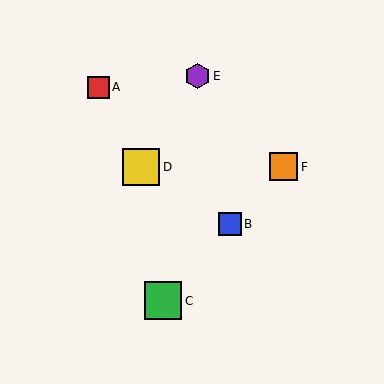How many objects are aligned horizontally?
2 objects (D, F) are aligned horizontally.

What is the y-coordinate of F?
Object F is at y≈167.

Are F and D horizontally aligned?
Yes, both are at y≈167.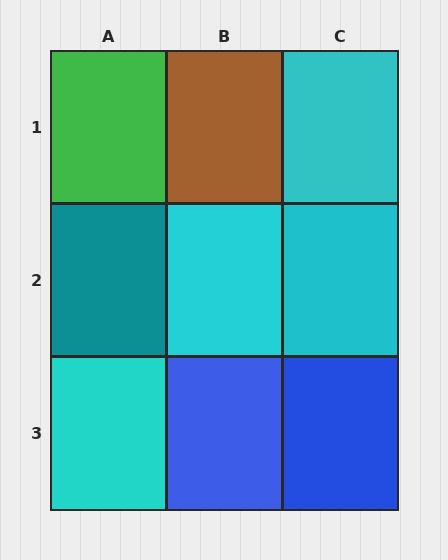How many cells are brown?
1 cell is brown.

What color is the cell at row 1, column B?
Brown.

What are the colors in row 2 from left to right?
Teal, cyan, cyan.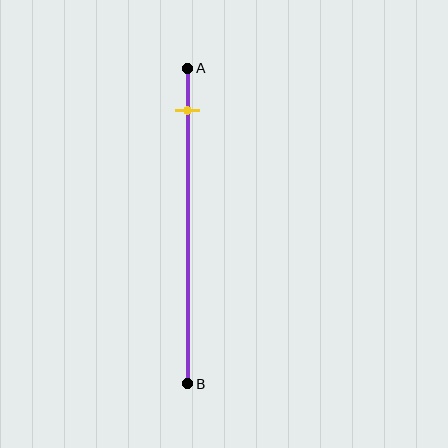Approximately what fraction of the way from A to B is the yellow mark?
The yellow mark is approximately 15% of the way from A to B.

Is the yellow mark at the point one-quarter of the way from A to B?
No, the mark is at about 15% from A, not at the 25% one-quarter point.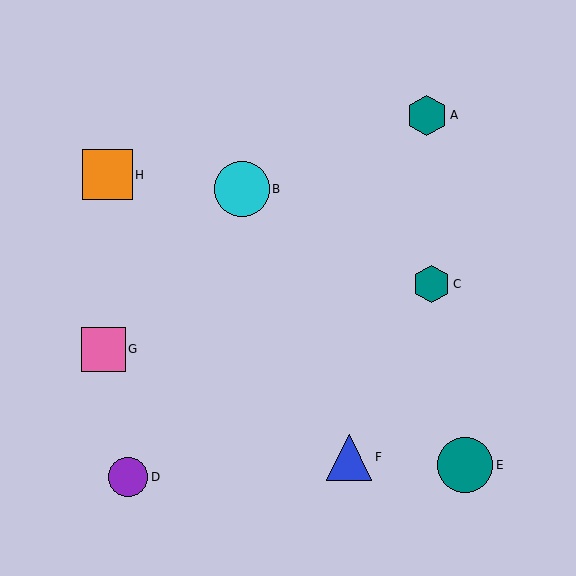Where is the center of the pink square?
The center of the pink square is at (103, 349).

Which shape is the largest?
The cyan circle (labeled B) is the largest.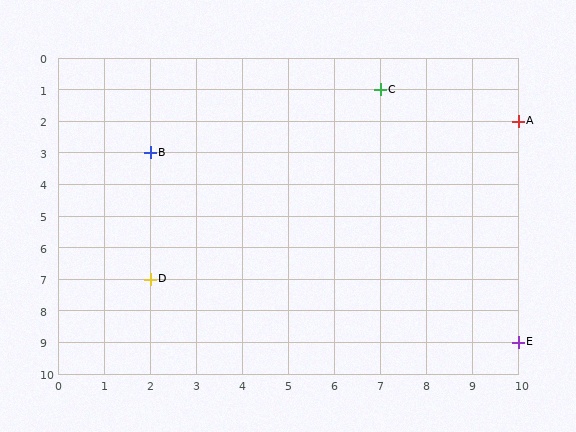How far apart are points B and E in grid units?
Points B and E are 8 columns and 6 rows apart (about 10.0 grid units diagonally).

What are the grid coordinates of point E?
Point E is at grid coordinates (10, 9).